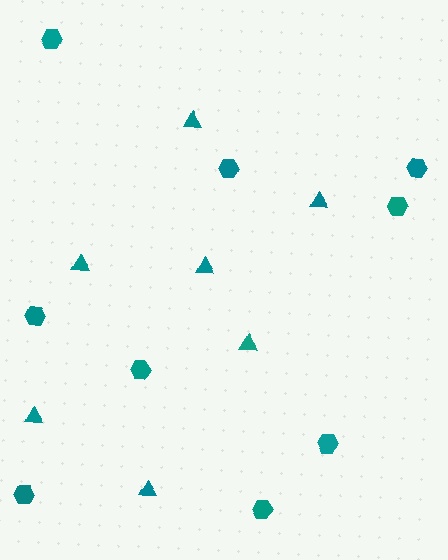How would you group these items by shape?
There are 2 groups: one group of triangles (7) and one group of hexagons (9).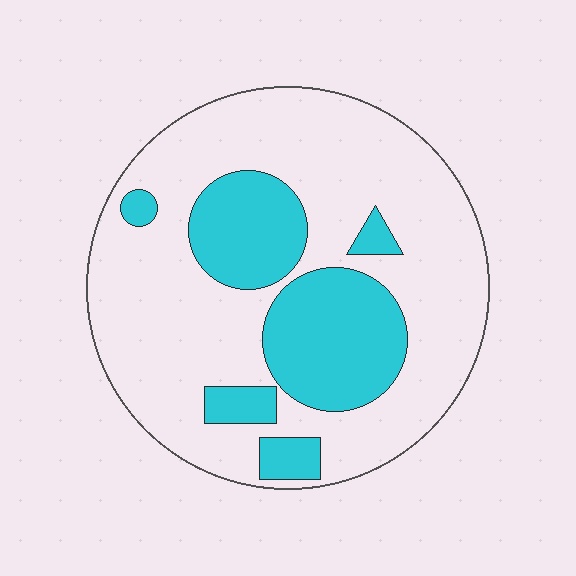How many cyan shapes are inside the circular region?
6.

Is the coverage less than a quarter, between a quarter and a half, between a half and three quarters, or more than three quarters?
Between a quarter and a half.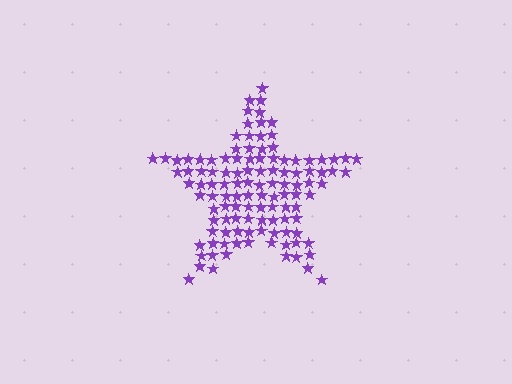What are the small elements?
The small elements are stars.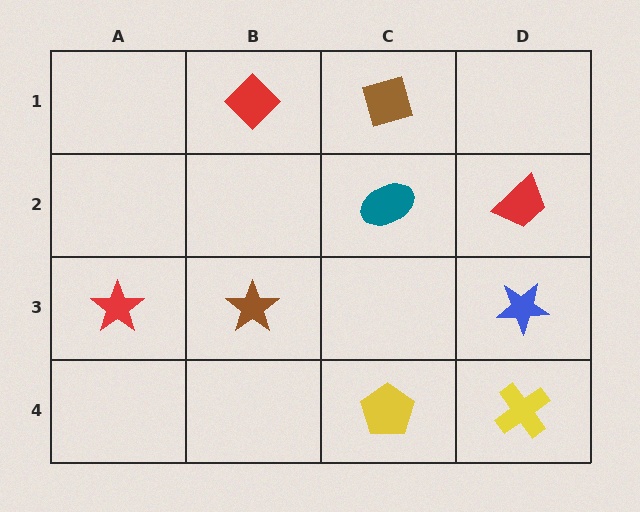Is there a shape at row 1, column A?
No, that cell is empty.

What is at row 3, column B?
A brown star.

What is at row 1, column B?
A red diamond.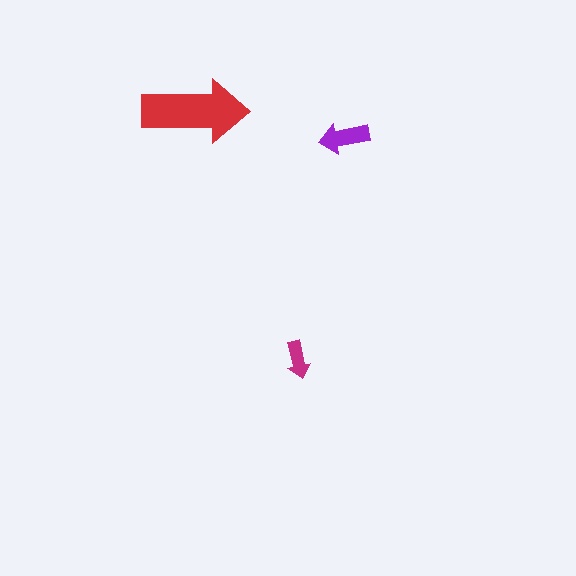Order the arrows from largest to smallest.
the red one, the purple one, the magenta one.